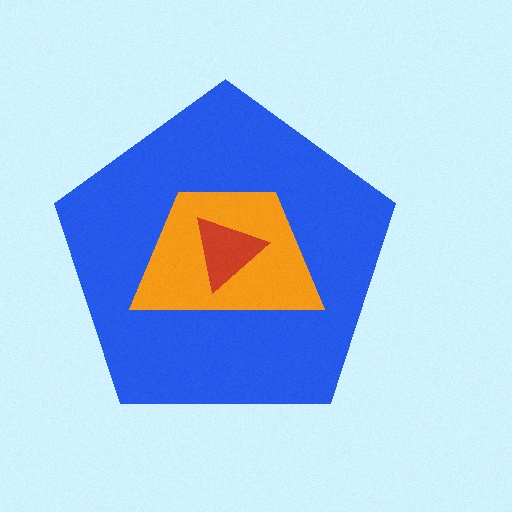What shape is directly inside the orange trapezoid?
The red triangle.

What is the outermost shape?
The blue pentagon.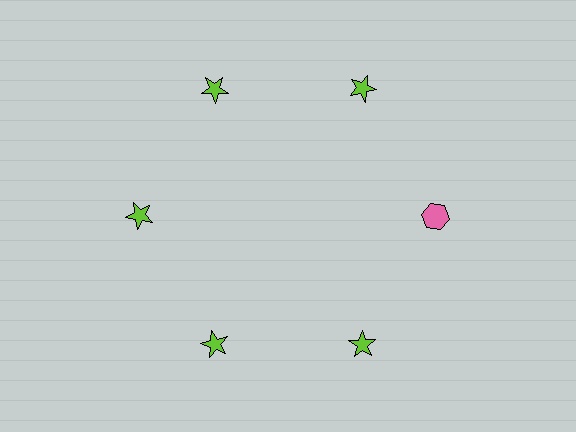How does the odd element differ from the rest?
It differs in both color (pink instead of lime) and shape (hexagon instead of star).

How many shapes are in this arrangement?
There are 6 shapes arranged in a ring pattern.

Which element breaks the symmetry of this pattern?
The pink hexagon at roughly the 3 o'clock position breaks the symmetry. All other shapes are lime stars.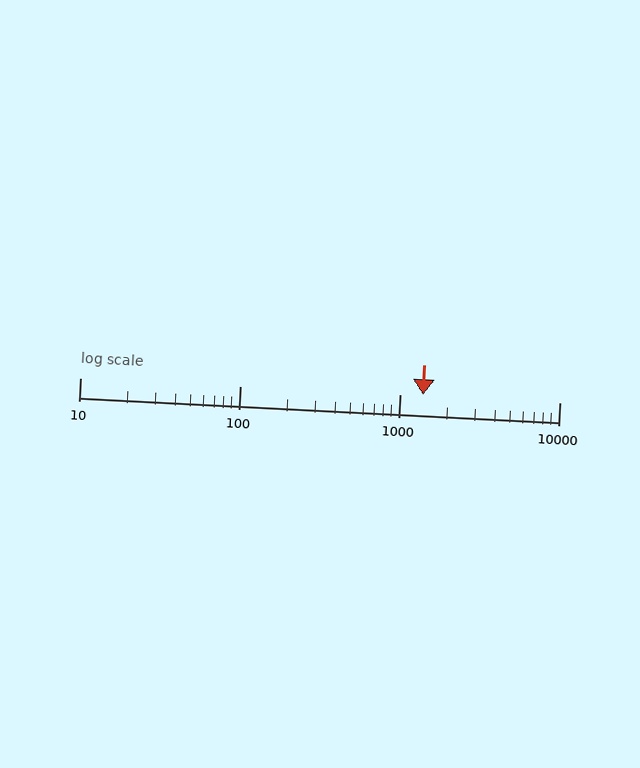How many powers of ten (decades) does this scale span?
The scale spans 3 decades, from 10 to 10000.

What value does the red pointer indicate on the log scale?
The pointer indicates approximately 1400.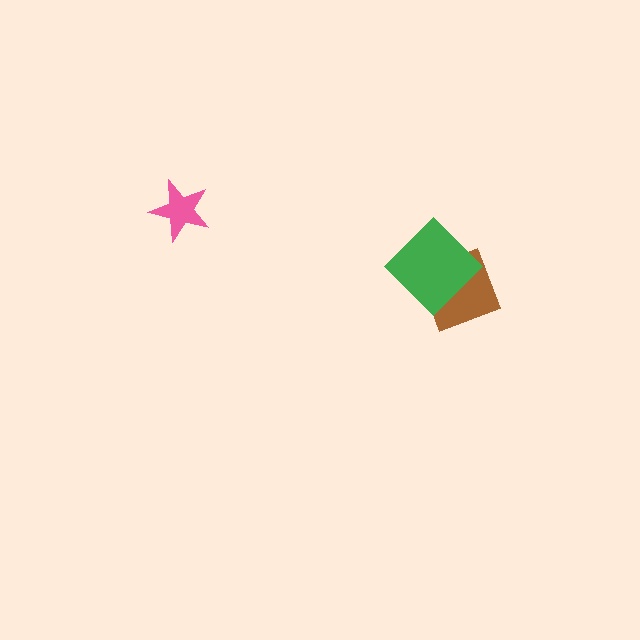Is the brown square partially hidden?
Yes, it is partially covered by another shape.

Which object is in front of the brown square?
The green diamond is in front of the brown square.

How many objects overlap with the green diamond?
1 object overlaps with the green diamond.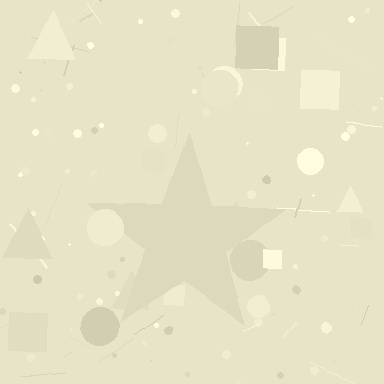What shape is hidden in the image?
A star is hidden in the image.